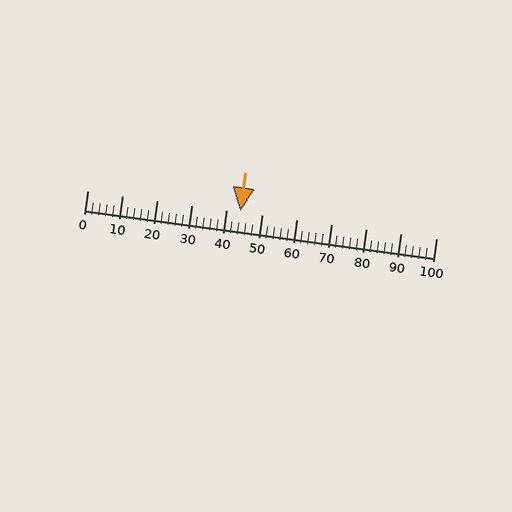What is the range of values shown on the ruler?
The ruler shows values from 0 to 100.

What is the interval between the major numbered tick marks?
The major tick marks are spaced 10 units apart.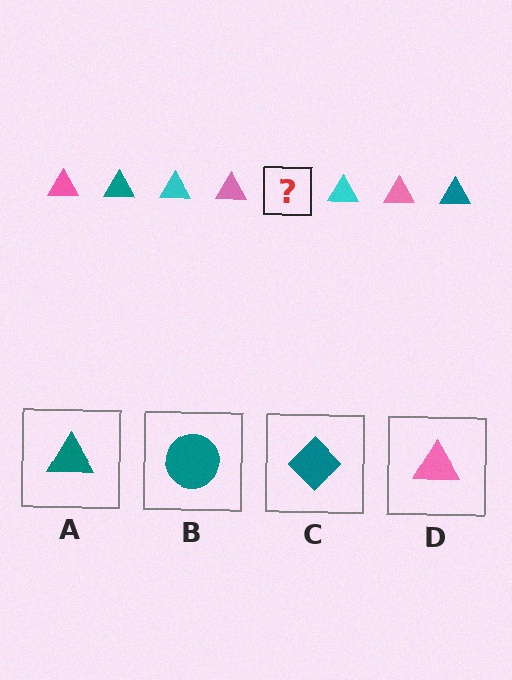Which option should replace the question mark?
Option A.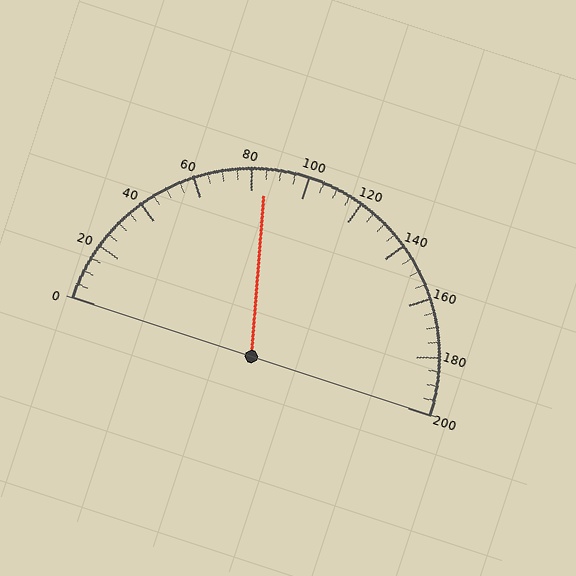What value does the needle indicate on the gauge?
The needle indicates approximately 85.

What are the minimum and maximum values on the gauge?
The gauge ranges from 0 to 200.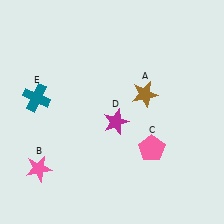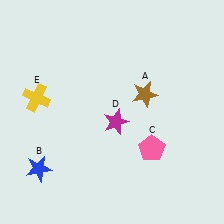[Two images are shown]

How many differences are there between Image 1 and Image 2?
There are 2 differences between the two images.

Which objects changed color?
B changed from pink to blue. E changed from teal to yellow.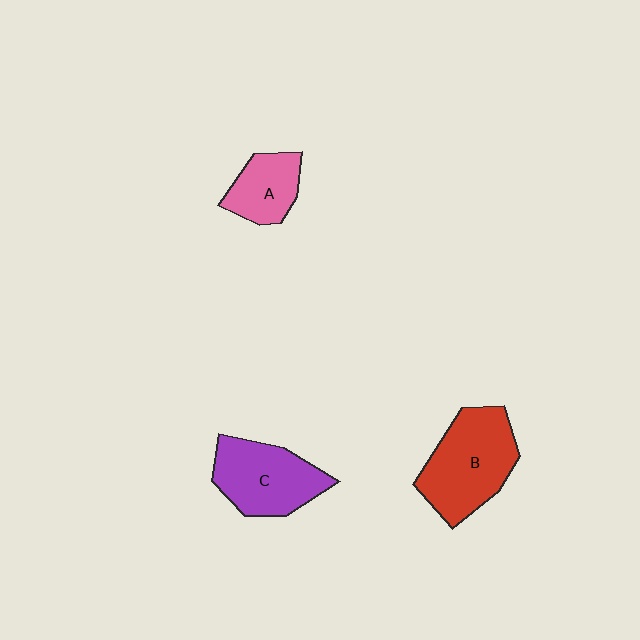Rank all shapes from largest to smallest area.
From largest to smallest: B (red), C (purple), A (pink).